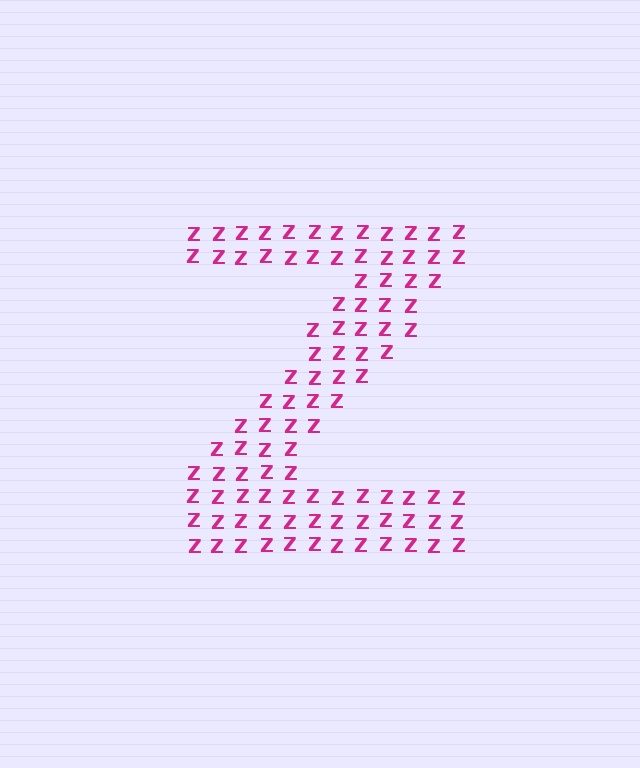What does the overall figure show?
The overall figure shows the letter Z.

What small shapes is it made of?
It is made of small letter Z's.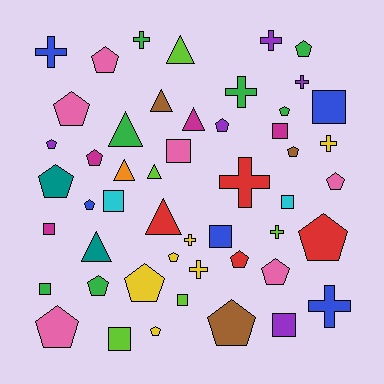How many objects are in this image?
There are 50 objects.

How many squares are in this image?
There are 11 squares.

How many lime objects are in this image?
There are 5 lime objects.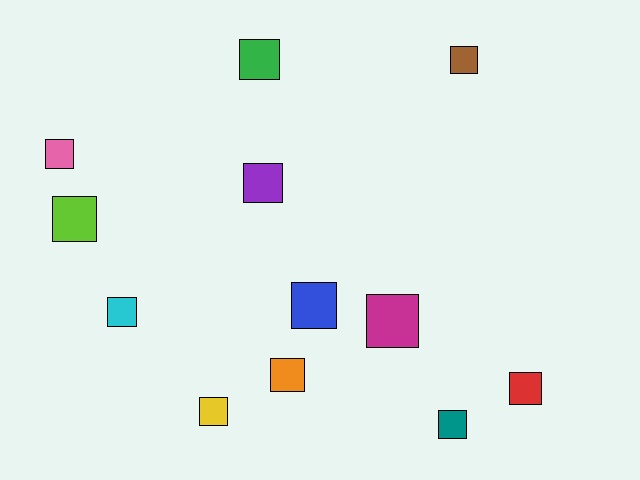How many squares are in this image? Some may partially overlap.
There are 12 squares.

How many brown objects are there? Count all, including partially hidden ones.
There is 1 brown object.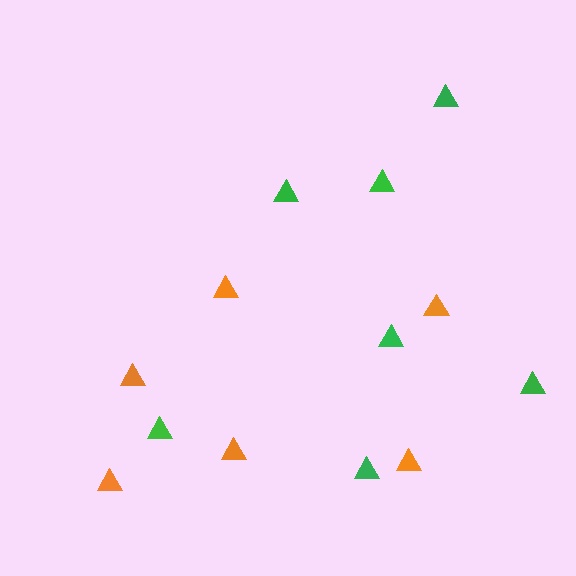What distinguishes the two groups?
There are 2 groups: one group of green triangles (7) and one group of orange triangles (6).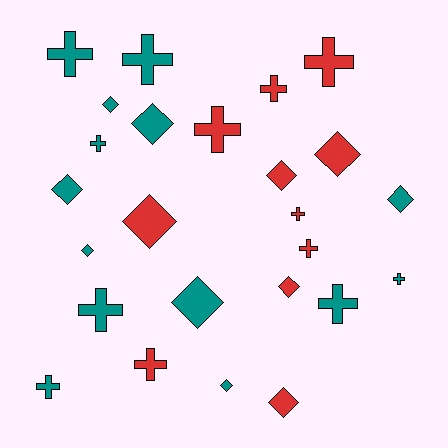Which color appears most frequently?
Teal, with 14 objects.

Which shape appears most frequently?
Cross, with 13 objects.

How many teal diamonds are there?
There are 7 teal diamonds.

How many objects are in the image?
There are 25 objects.